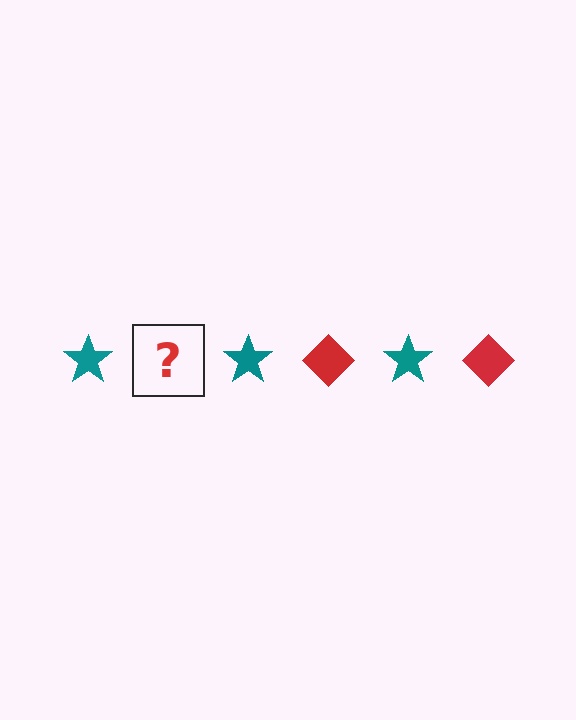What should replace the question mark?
The question mark should be replaced with a red diamond.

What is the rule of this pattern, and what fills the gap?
The rule is that the pattern alternates between teal star and red diamond. The gap should be filled with a red diamond.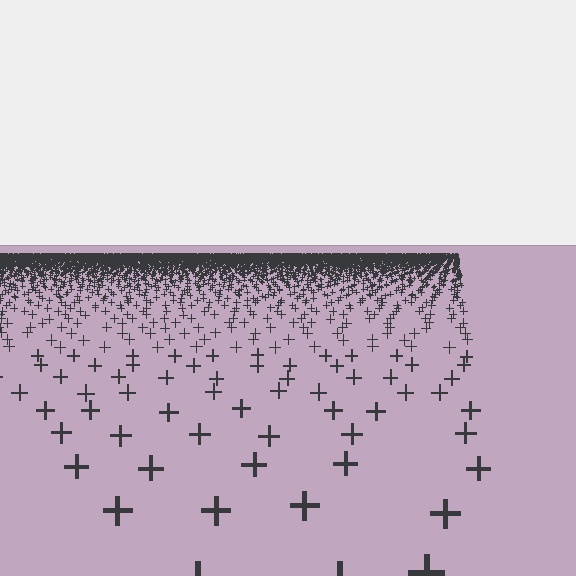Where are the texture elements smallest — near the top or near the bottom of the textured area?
Near the top.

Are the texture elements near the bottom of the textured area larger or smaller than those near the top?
Larger. Near the bottom, elements are closer to the viewer and appear at a bigger on-screen size.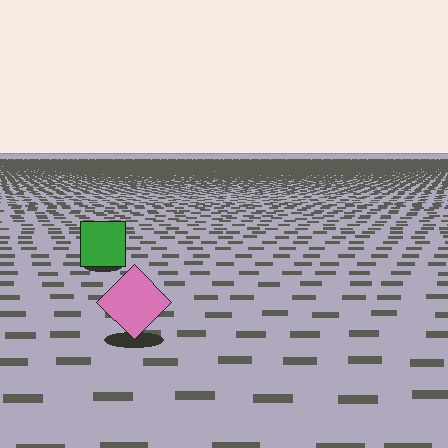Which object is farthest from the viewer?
The green square is farthest from the viewer. It appears smaller and the ground texture around it is denser.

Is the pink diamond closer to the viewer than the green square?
Yes. The pink diamond is closer — you can tell from the texture gradient: the ground texture is coarser near it.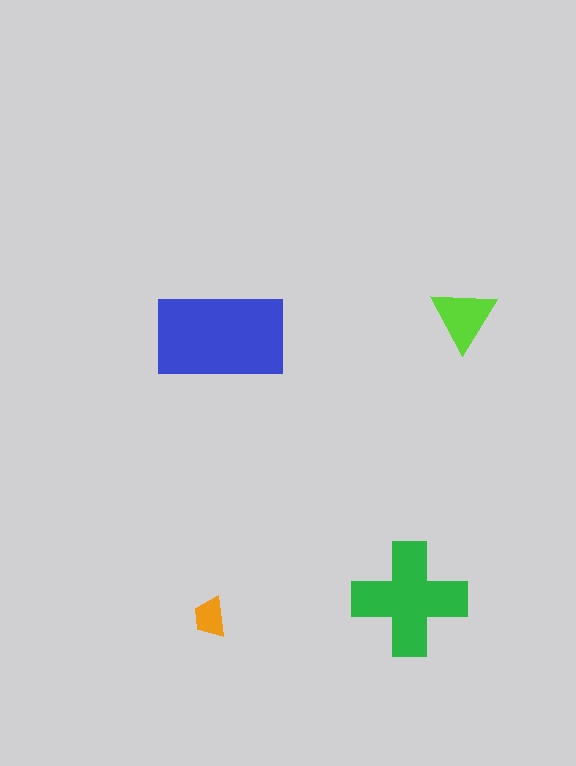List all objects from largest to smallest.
The blue rectangle, the green cross, the lime triangle, the orange trapezoid.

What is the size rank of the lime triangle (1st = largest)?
3rd.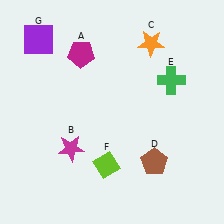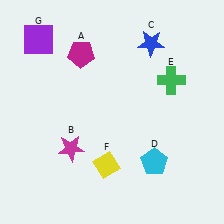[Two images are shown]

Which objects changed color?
C changed from orange to blue. D changed from brown to cyan. F changed from lime to yellow.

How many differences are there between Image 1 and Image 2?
There are 3 differences between the two images.